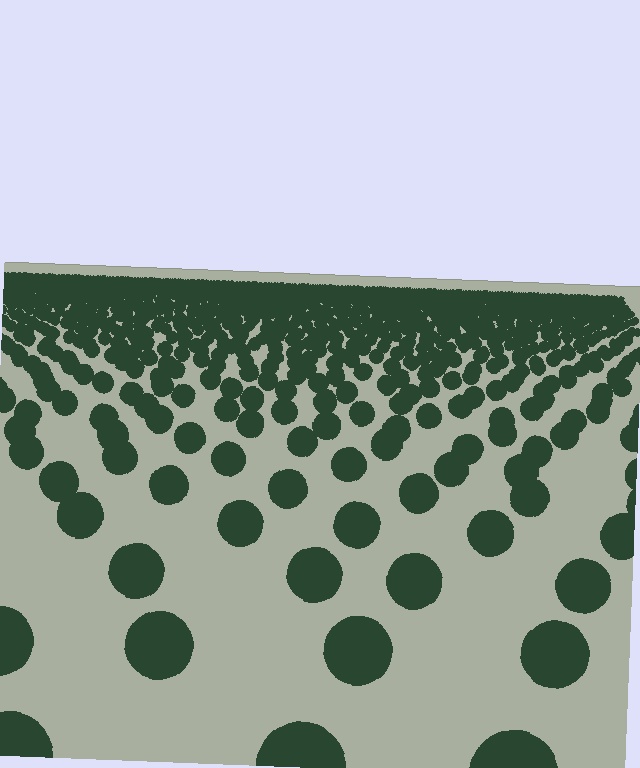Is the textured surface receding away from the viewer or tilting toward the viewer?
The surface is receding away from the viewer. Texture elements get smaller and denser toward the top.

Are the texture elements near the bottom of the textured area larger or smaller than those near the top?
Larger. Near the bottom, elements are closer to the viewer and appear at a bigger on-screen size.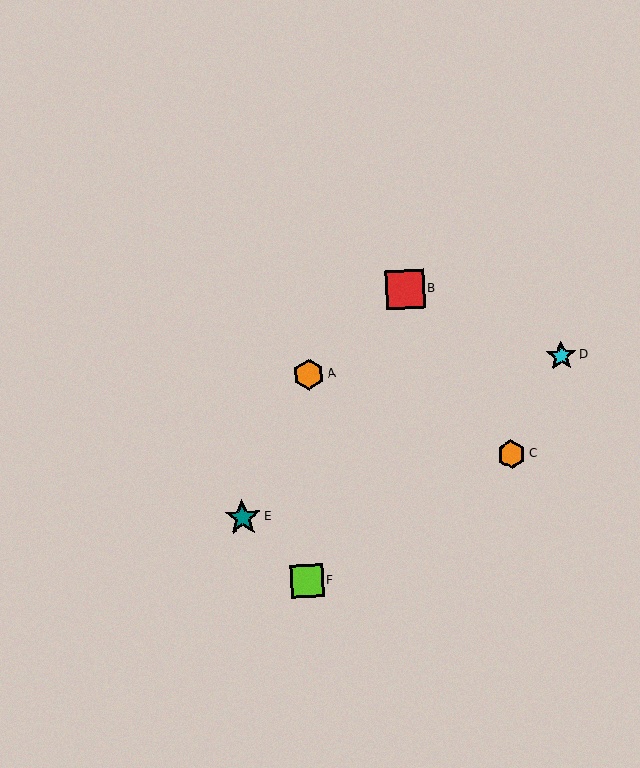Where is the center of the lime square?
The center of the lime square is at (307, 581).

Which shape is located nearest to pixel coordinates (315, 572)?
The lime square (labeled F) at (307, 581) is nearest to that location.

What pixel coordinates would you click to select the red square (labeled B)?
Click at (405, 289) to select the red square B.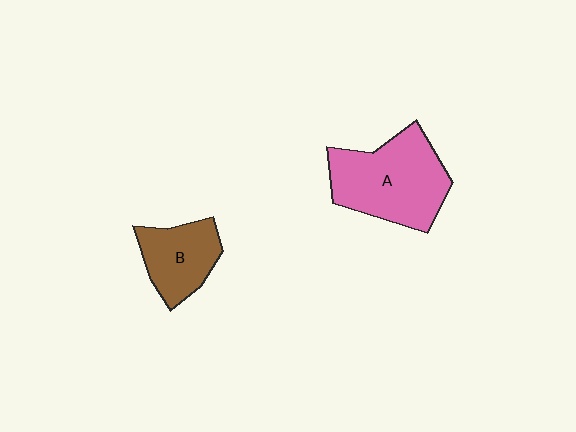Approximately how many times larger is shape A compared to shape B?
Approximately 1.7 times.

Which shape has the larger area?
Shape A (pink).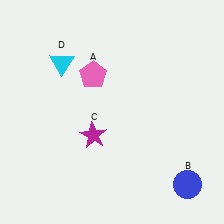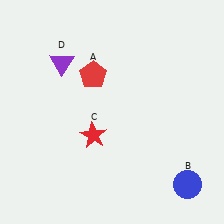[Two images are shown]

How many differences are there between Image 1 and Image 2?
There are 3 differences between the two images.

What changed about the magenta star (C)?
In Image 1, C is magenta. In Image 2, it changed to red.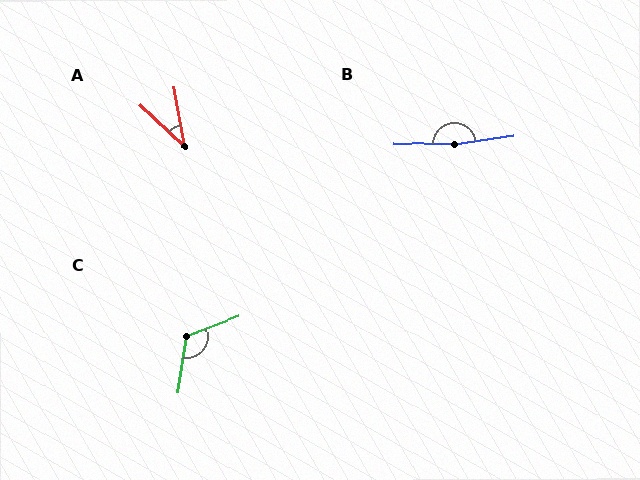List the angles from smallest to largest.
A (36°), C (118°), B (170°).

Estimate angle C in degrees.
Approximately 118 degrees.